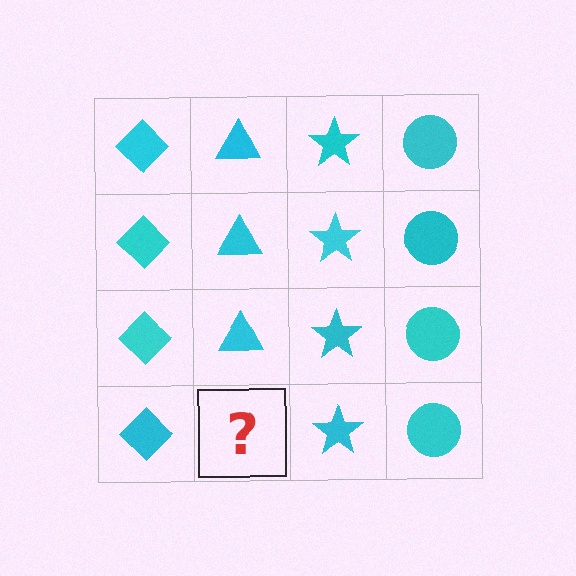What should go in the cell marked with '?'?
The missing cell should contain a cyan triangle.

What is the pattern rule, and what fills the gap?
The rule is that each column has a consistent shape. The gap should be filled with a cyan triangle.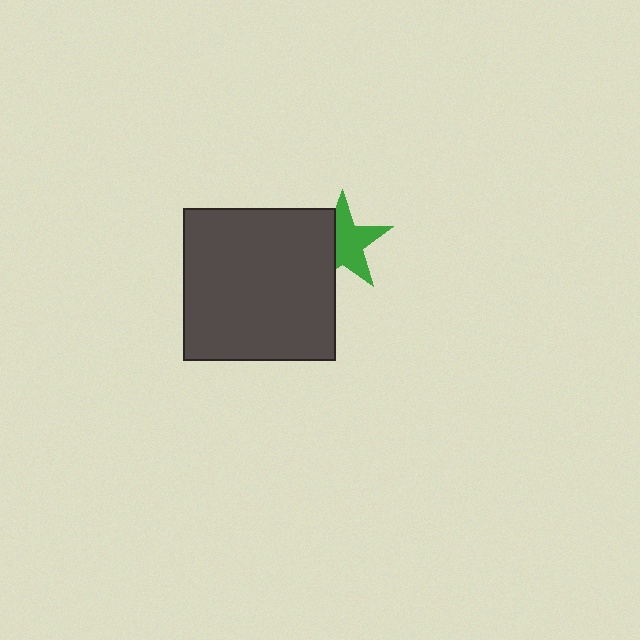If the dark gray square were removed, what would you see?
You would see the complete green star.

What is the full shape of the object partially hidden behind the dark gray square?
The partially hidden object is a green star.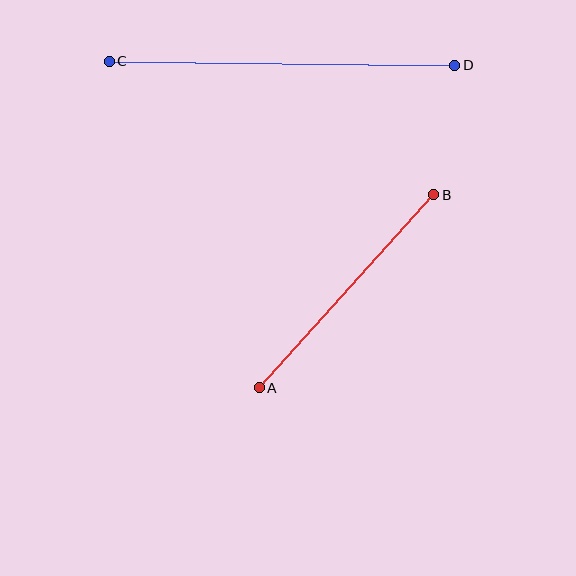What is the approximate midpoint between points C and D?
The midpoint is at approximately (282, 63) pixels.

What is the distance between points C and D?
The distance is approximately 346 pixels.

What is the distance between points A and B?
The distance is approximately 260 pixels.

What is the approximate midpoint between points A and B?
The midpoint is at approximately (347, 291) pixels.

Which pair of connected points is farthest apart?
Points C and D are farthest apart.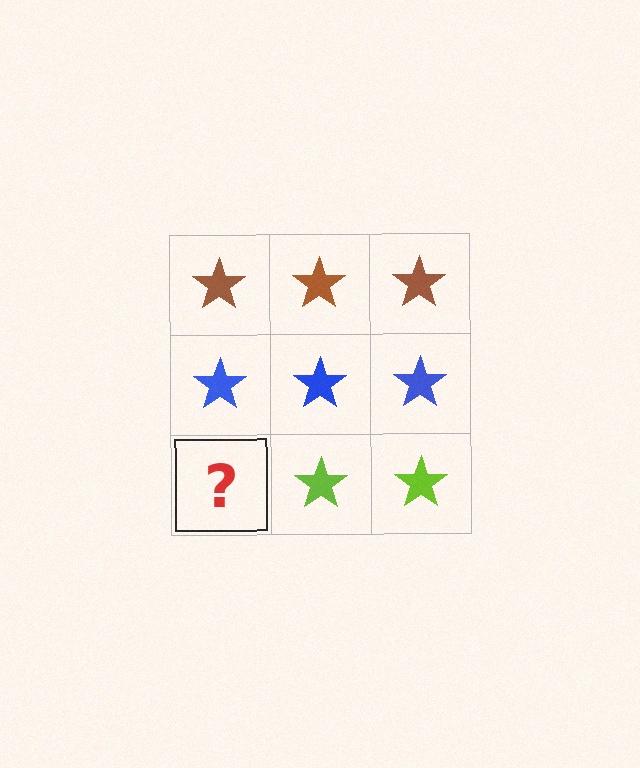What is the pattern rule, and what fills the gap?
The rule is that each row has a consistent color. The gap should be filled with a lime star.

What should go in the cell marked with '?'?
The missing cell should contain a lime star.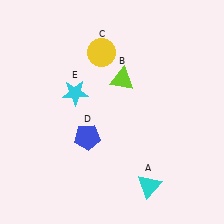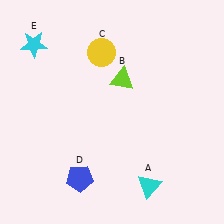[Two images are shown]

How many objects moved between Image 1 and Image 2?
2 objects moved between the two images.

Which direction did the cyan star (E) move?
The cyan star (E) moved up.